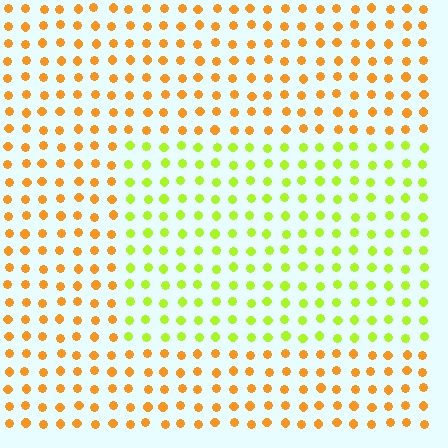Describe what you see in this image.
The image is filled with small orange elements in a uniform arrangement. A rectangle-shaped region is visible where the elements are tinted to a slightly different hue, forming a subtle color boundary.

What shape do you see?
I see a rectangle.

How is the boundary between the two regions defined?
The boundary is defined purely by a slight shift in hue (about 50 degrees). Spacing, size, and orientation are identical on both sides.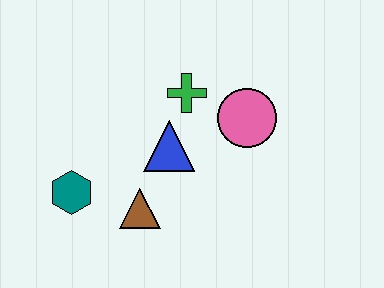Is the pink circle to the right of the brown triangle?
Yes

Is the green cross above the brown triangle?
Yes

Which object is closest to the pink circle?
The green cross is closest to the pink circle.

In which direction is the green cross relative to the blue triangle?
The green cross is above the blue triangle.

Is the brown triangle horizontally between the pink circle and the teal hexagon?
Yes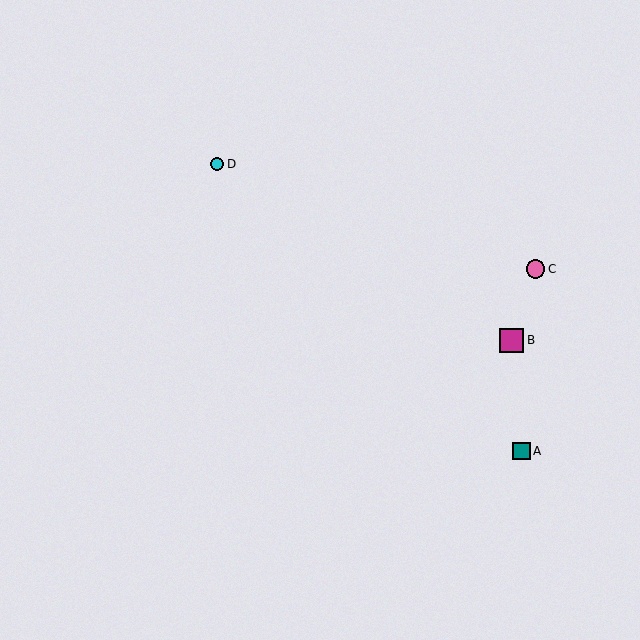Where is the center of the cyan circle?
The center of the cyan circle is at (217, 164).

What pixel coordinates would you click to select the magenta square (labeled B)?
Click at (512, 340) to select the magenta square B.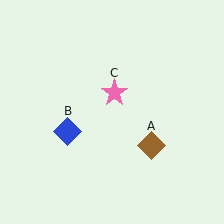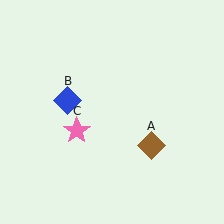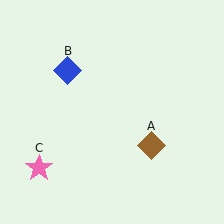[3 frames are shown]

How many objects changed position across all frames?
2 objects changed position: blue diamond (object B), pink star (object C).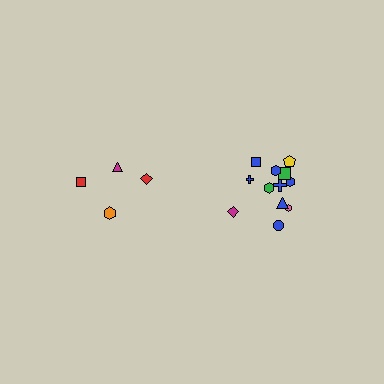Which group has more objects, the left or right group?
The right group.